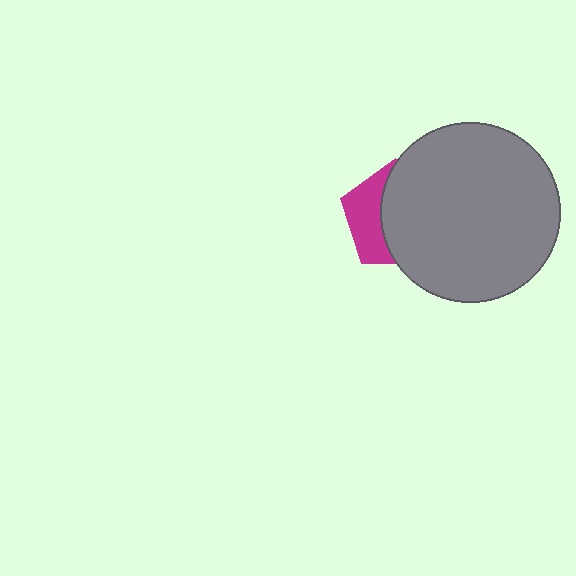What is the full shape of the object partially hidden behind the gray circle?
The partially hidden object is a magenta pentagon.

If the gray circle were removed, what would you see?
You would see the complete magenta pentagon.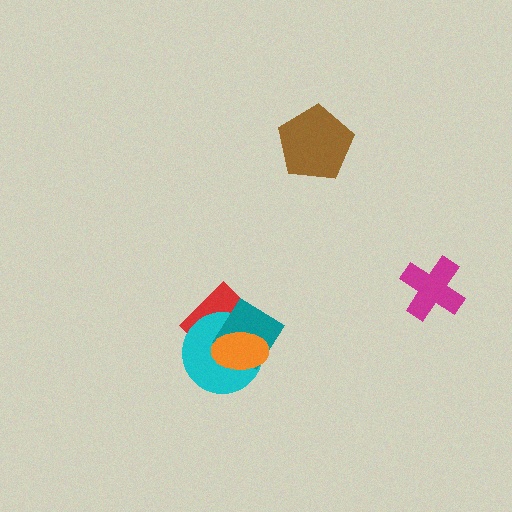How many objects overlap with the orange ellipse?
3 objects overlap with the orange ellipse.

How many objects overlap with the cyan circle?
3 objects overlap with the cyan circle.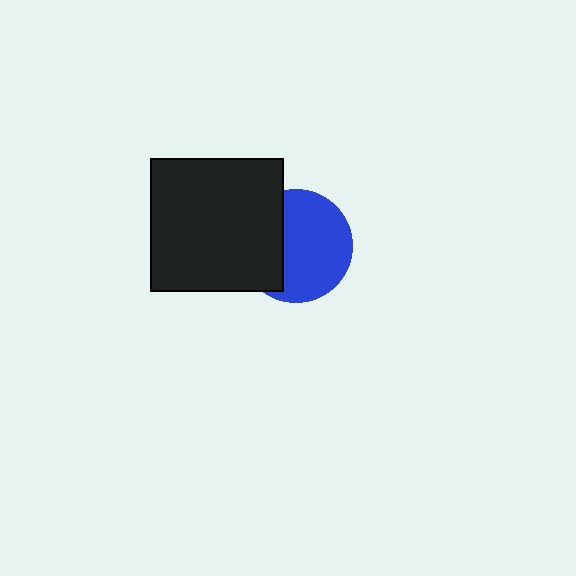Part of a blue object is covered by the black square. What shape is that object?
It is a circle.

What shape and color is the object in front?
The object in front is a black square.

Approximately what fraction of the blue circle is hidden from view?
Roughly 35% of the blue circle is hidden behind the black square.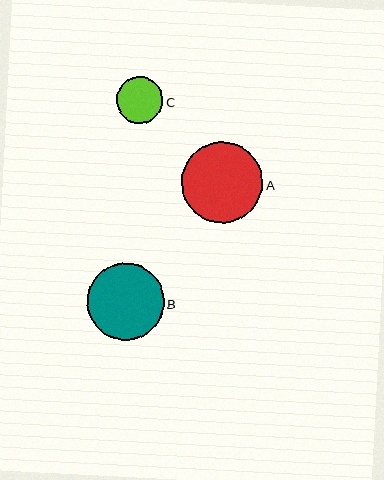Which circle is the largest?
Circle A is the largest with a size of approximately 81 pixels.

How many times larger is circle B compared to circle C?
Circle B is approximately 1.7 times the size of circle C.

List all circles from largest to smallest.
From largest to smallest: A, B, C.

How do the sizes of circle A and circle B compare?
Circle A and circle B are approximately the same size.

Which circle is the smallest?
Circle C is the smallest with a size of approximately 46 pixels.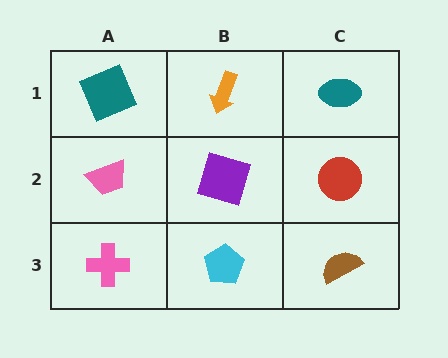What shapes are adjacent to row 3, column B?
A purple square (row 2, column B), a pink cross (row 3, column A), a brown semicircle (row 3, column C).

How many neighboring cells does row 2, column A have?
3.